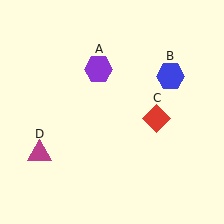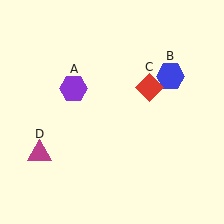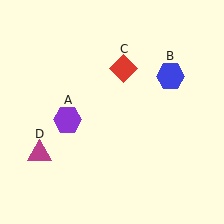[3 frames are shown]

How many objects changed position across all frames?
2 objects changed position: purple hexagon (object A), red diamond (object C).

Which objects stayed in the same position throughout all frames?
Blue hexagon (object B) and magenta triangle (object D) remained stationary.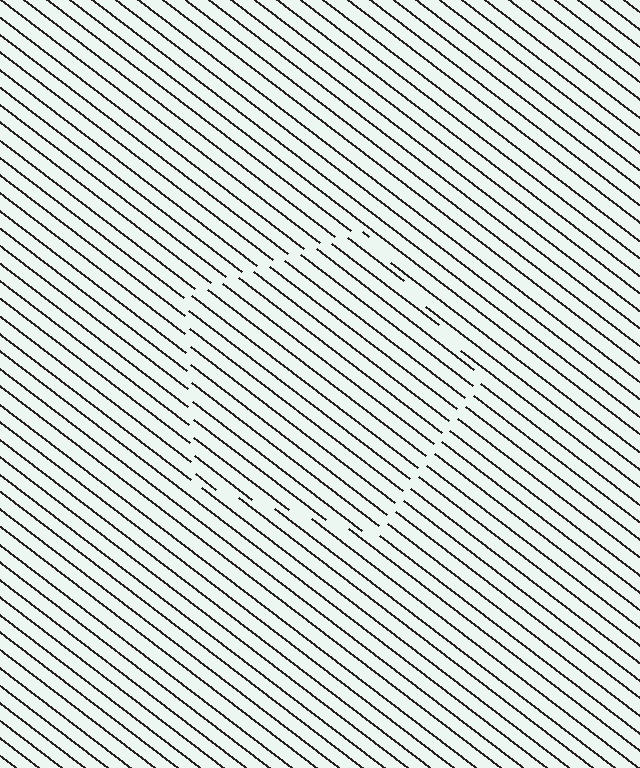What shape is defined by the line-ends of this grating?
An illusory pentagon. The interior of the shape contains the same grating, shifted by half a period — the contour is defined by the phase discontinuity where line-ends from the inner and outer gratings abut.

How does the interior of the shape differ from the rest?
The interior of the shape contains the same grating, shifted by half a period — the contour is defined by the phase discontinuity where line-ends from the inner and outer gratings abut.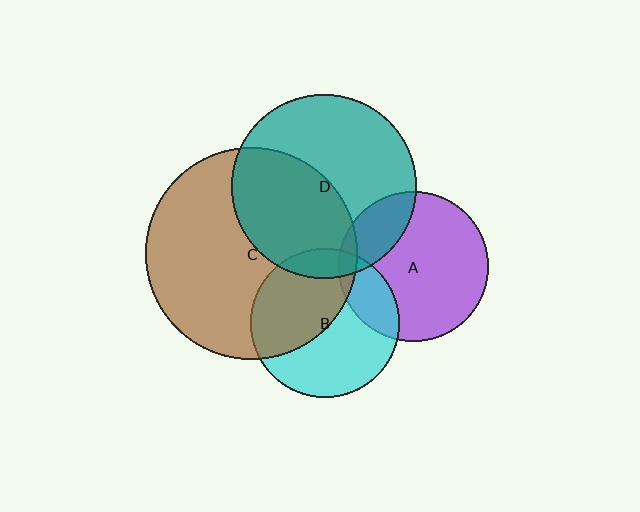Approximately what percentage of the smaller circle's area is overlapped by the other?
Approximately 45%.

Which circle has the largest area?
Circle C (brown).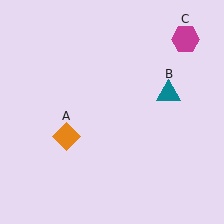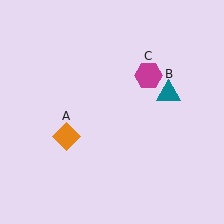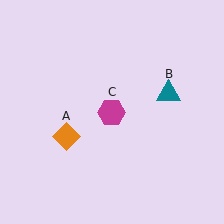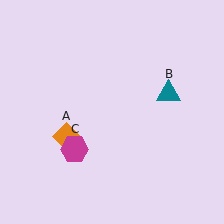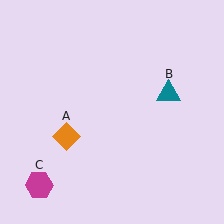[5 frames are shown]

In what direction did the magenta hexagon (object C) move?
The magenta hexagon (object C) moved down and to the left.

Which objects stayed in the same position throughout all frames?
Orange diamond (object A) and teal triangle (object B) remained stationary.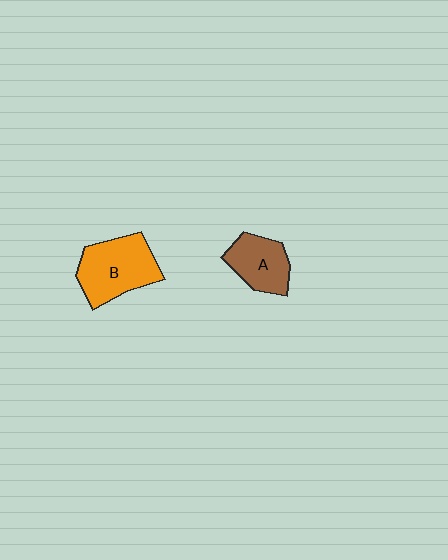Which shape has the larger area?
Shape B (orange).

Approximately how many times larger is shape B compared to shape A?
Approximately 1.4 times.